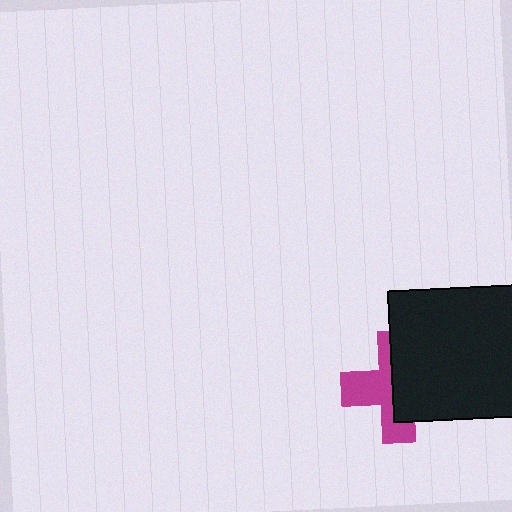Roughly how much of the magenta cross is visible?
About half of it is visible (roughly 48%).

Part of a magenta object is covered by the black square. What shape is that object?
It is a cross.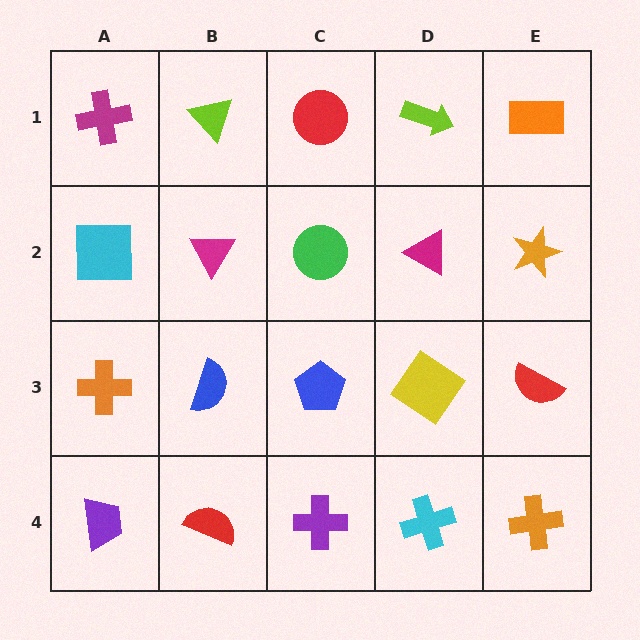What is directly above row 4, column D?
A yellow diamond.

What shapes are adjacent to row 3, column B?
A magenta triangle (row 2, column B), a red semicircle (row 4, column B), an orange cross (row 3, column A), a blue pentagon (row 3, column C).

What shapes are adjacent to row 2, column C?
A red circle (row 1, column C), a blue pentagon (row 3, column C), a magenta triangle (row 2, column B), a magenta triangle (row 2, column D).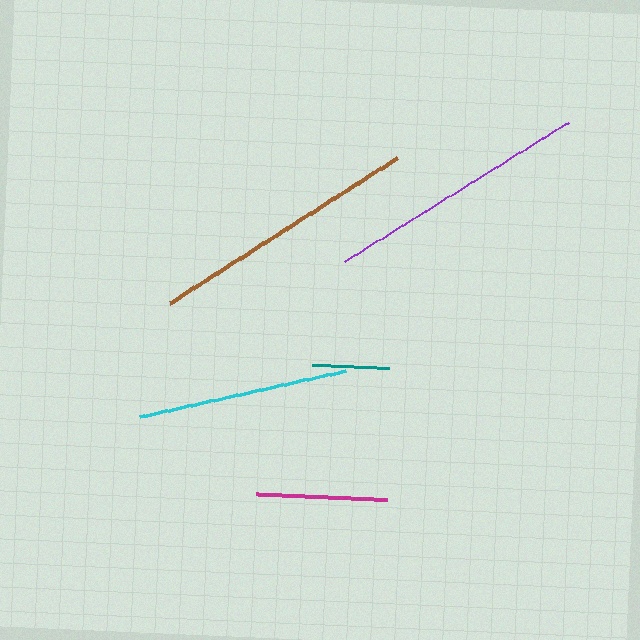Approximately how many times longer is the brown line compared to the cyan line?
The brown line is approximately 1.3 times the length of the cyan line.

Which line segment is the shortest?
The teal line is the shortest at approximately 77 pixels.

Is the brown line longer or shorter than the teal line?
The brown line is longer than the teal line.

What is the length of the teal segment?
The teal segment is approximately 77 pixels long.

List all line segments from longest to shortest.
From longest to shortest: brown, purple, cyan, magenta, teal.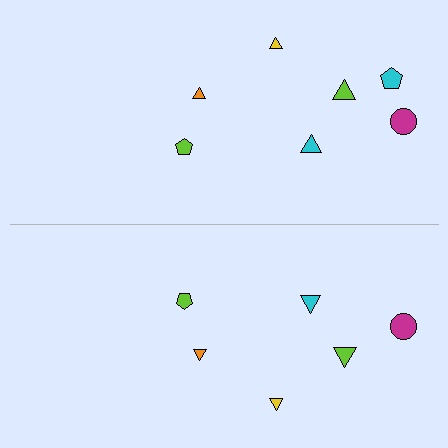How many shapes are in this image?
There are 13 shapes in this image.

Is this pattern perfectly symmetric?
No, the pattern is not perfectly symmetric. A cyan pentagon is missing from the bottom side.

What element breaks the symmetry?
A cyan pentagon is missing from the bottom side.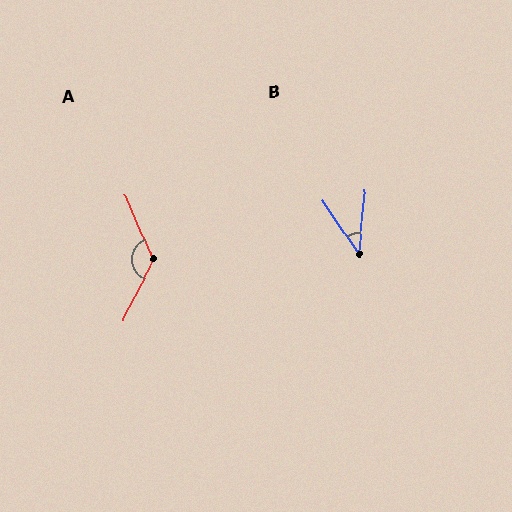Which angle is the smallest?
B, at approximately 40 degrees.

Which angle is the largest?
A, at approximately 130 degrees.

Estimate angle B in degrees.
Approximately 40 degrees.